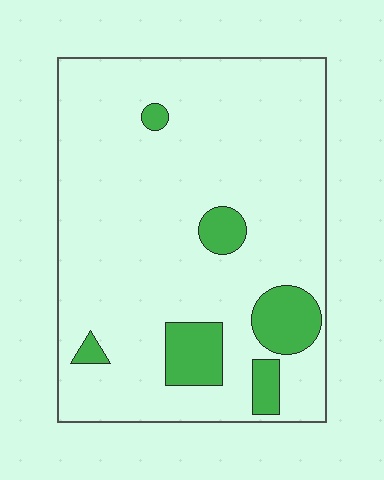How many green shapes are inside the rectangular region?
6.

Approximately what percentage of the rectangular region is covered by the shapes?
Approximately 15%.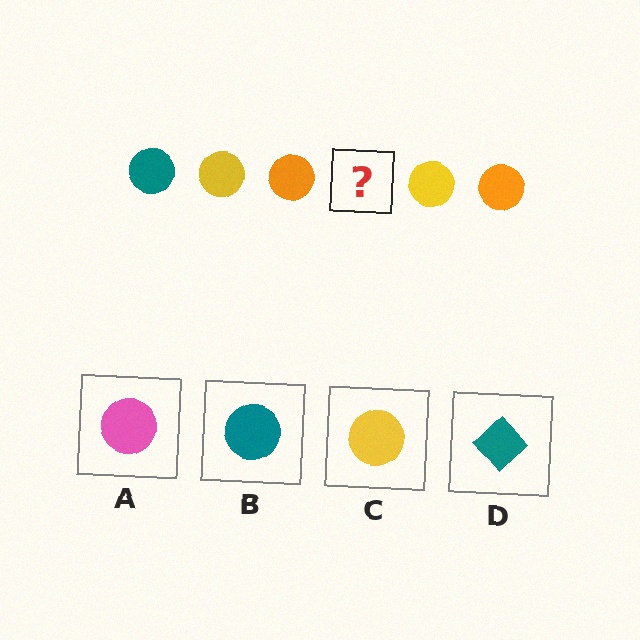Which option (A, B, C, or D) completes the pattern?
B.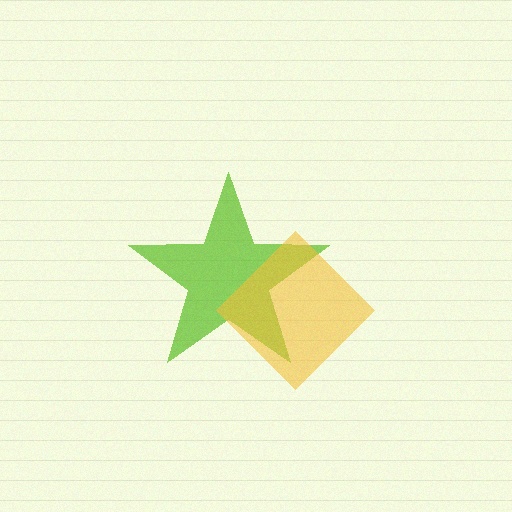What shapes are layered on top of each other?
The layered shapes are: a lime star, a yellow diamond.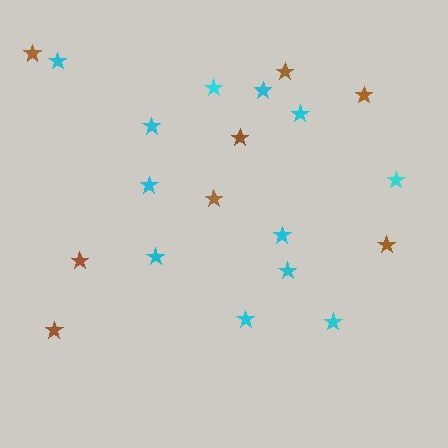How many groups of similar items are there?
There are 2 groups: one group of brown stars (8) and one group of cyan stars (12).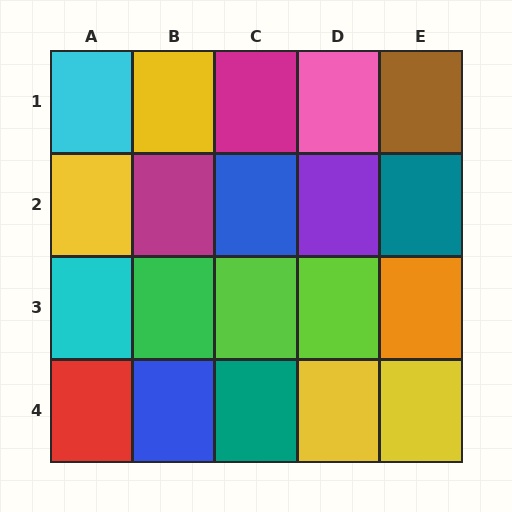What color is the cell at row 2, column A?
Yellow.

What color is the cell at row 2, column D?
Purple.